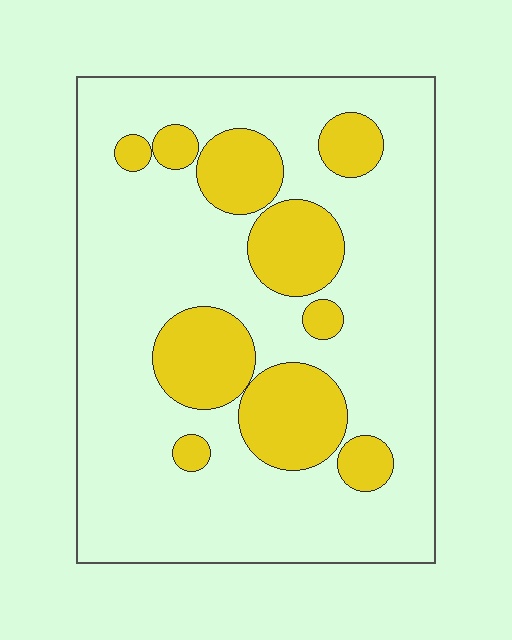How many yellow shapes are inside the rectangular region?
10.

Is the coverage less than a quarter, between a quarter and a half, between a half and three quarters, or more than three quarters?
Less than a quarter.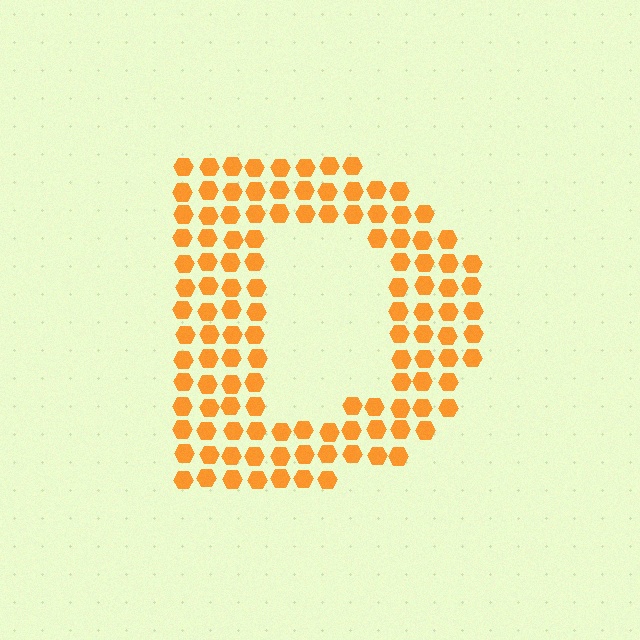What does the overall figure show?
The overall figure shows the letter D.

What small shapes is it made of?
It is made of small hexagons.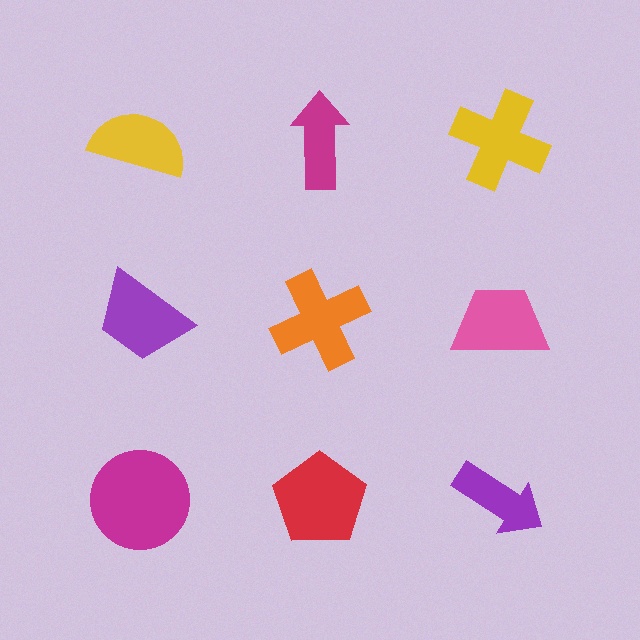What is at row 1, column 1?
A yellow semicircle.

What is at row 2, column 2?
An orange cross.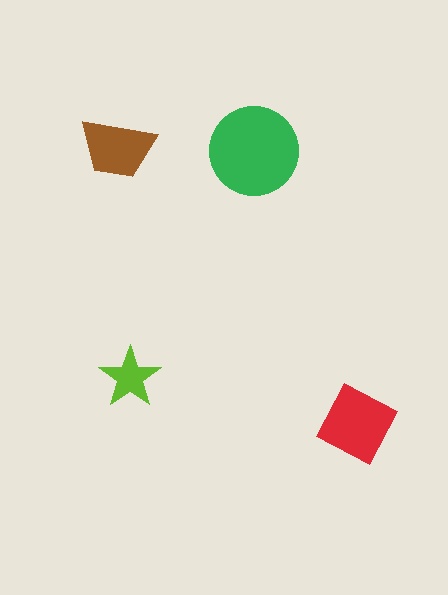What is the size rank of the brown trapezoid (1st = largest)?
3rd.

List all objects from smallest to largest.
The lime star, the brown trapezoid, the red square, the green circle.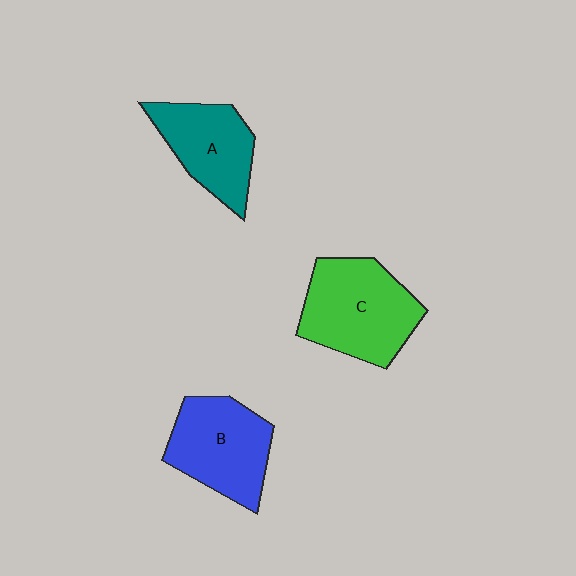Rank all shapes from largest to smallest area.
From largest to smallest: C (green), B (blue), A (teal).